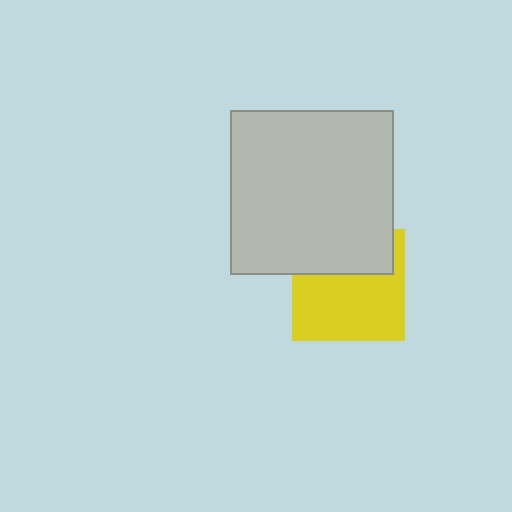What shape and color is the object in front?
The object in front is a light gray square.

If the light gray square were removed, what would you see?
You would see the complete yellow square.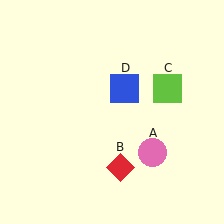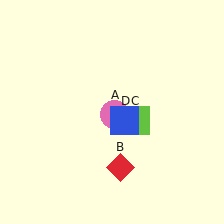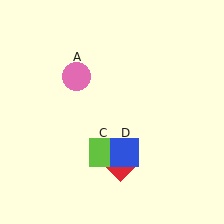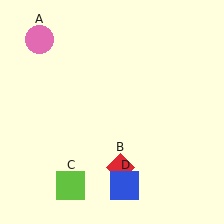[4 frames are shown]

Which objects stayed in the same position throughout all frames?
Red diamond (object B) remained stationary.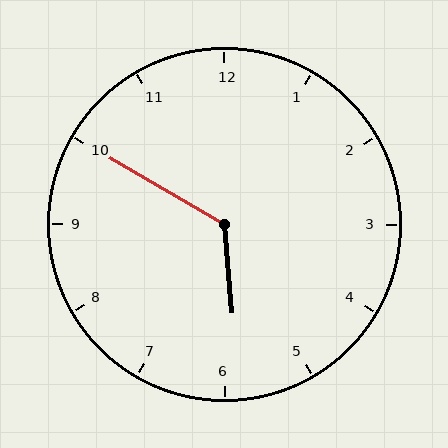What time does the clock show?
5:50.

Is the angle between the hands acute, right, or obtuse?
It is obtuse.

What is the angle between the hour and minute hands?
Approximately 125 degrees.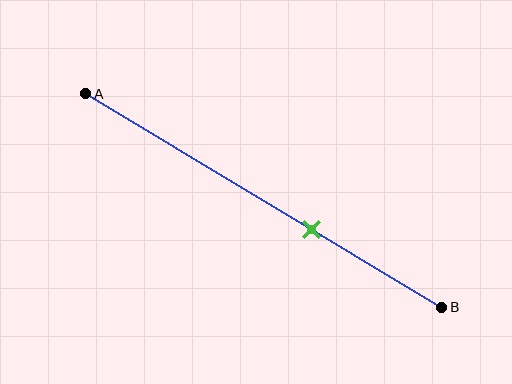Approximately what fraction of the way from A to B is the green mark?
The green mark is approximately 65% of the way from A to B.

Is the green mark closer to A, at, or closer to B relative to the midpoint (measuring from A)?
The green mark is closer to point B than the midpoint of segment AB.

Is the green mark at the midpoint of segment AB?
No, the mark is at about 65% from A, not at the 50% midpoint.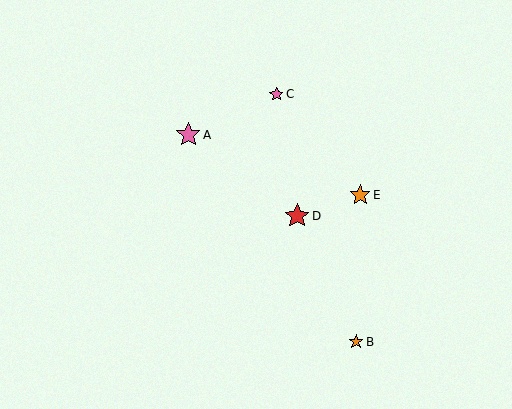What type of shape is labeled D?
Shape D is a red star.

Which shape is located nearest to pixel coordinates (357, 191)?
The orange star (labeled E) at (360, 195) is nearest to that location.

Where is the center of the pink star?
The center of the pink star is at (276, 94).